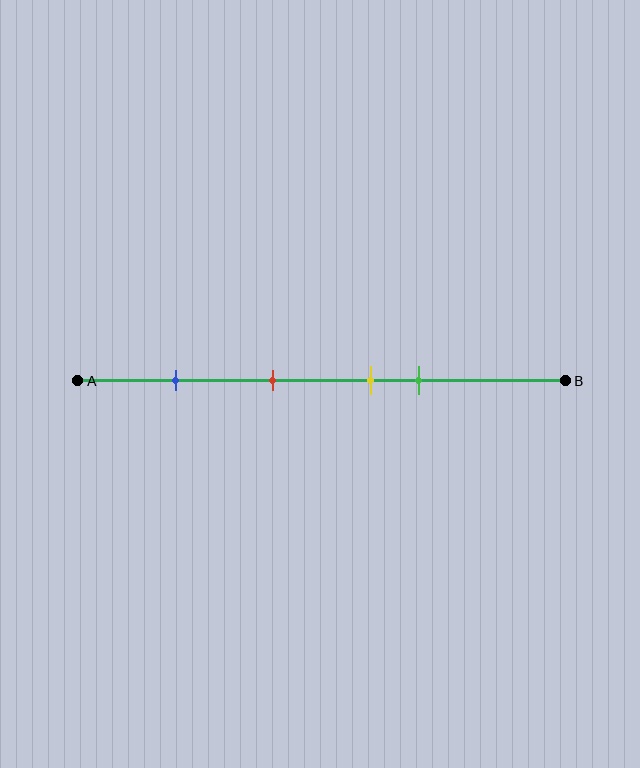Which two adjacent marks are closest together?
The yellow and green marks are the closest adjacent pair.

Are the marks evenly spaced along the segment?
No, the marks are not evenly spaced.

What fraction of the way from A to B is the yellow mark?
The yellow mark is approximately 60% (0.6) of the way from A to B.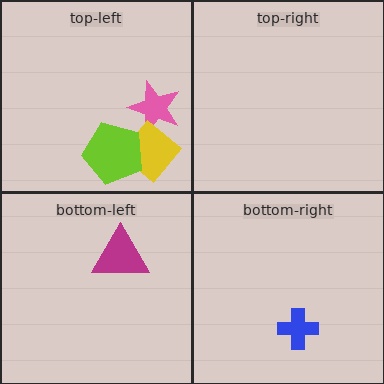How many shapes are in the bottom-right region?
1.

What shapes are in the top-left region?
The pink star, the yellow diamond, the lime pentagon.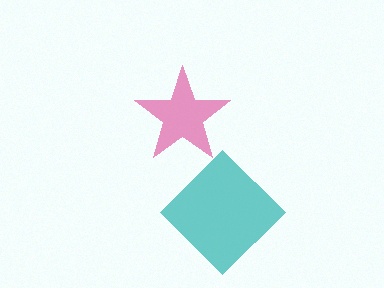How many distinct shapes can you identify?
There are 2 distinct shapes: a magenta star, a teal diamond.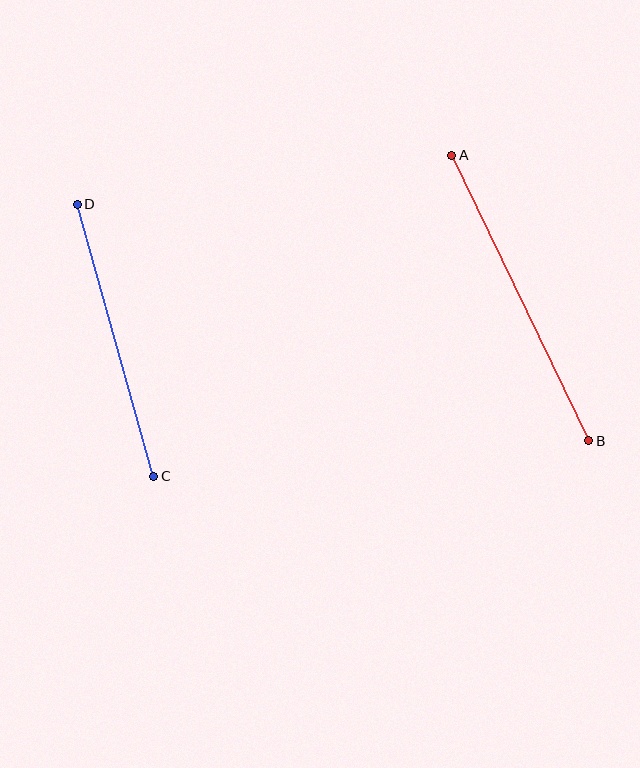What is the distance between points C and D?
The distance is approximately 282 pixels.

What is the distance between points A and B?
The distance is approximately 317 pixels.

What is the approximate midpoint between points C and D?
The midpoint is at approximately (116, 340) pixels.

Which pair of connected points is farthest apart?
Points A and B are farthest apart.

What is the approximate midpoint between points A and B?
The midpoint is at approximately (520, 298) pixels.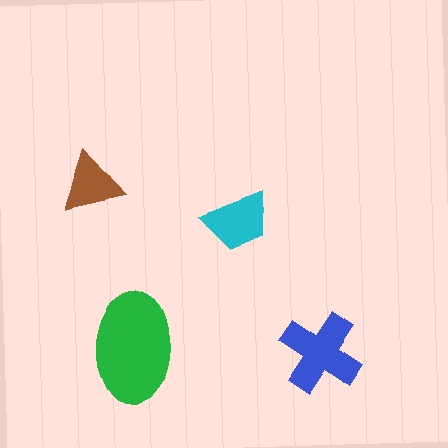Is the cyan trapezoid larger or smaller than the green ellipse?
Smaller.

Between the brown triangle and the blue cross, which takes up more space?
The blue cross.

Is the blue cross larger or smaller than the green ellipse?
Smaller.